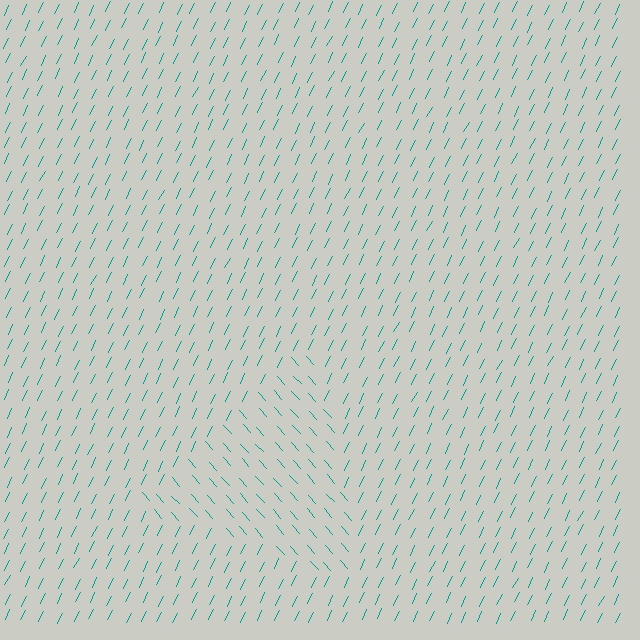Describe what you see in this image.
The image is filled with small teal line segments. A triangle region in the image has lines oriented differently from the surrounding lines, creating a visible texture boundary.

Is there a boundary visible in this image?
Yes, there is a texture boundary formed by a change in line orientation.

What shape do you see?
I see a triangle.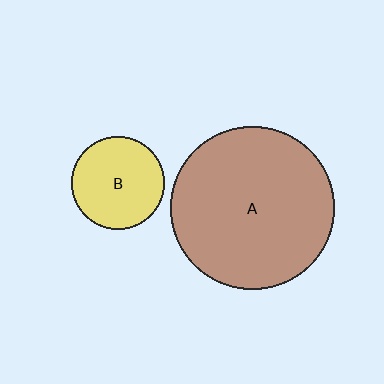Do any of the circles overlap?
No, none of the circles overlap.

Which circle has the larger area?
Circle A (brown).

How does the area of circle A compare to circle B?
Approximately 3.1 times.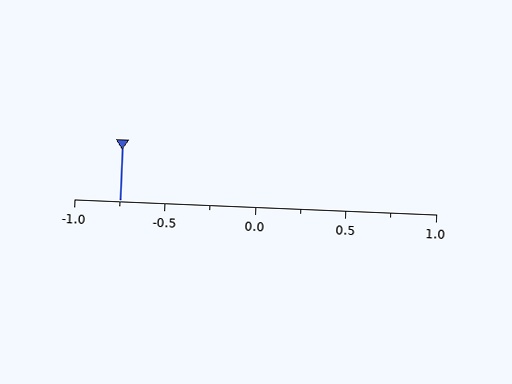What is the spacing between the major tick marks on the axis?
The major ticks are spaced 0.5 apart.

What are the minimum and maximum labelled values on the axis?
The axis runs from -1.0 to 1.0.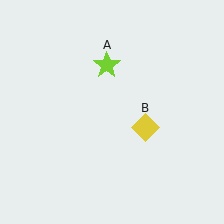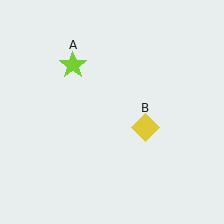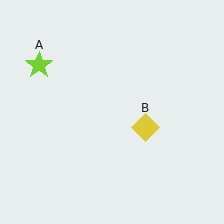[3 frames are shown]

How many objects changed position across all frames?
1 object changed position: lime star (object A).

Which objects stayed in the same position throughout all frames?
Yellow diamond (object B) remained stationary.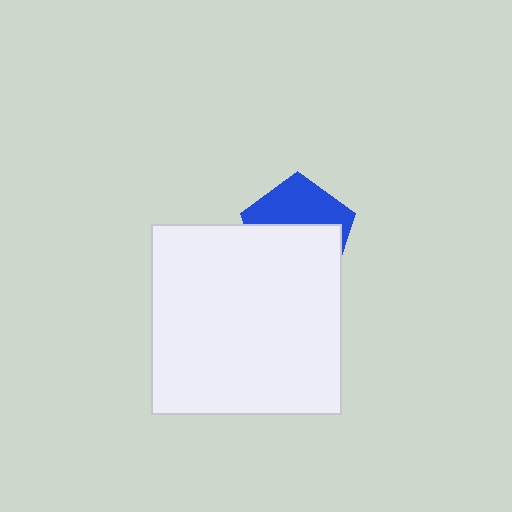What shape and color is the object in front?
The object in front is a white square.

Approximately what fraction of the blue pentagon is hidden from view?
Roughly 57% of the blue pentagon is hidden behind the white square.